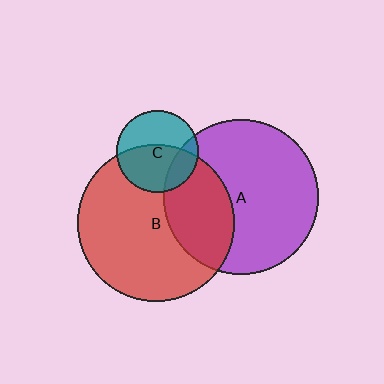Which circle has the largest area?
Circle B (red).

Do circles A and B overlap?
Yes.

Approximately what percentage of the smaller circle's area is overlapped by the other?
Approximately 30%.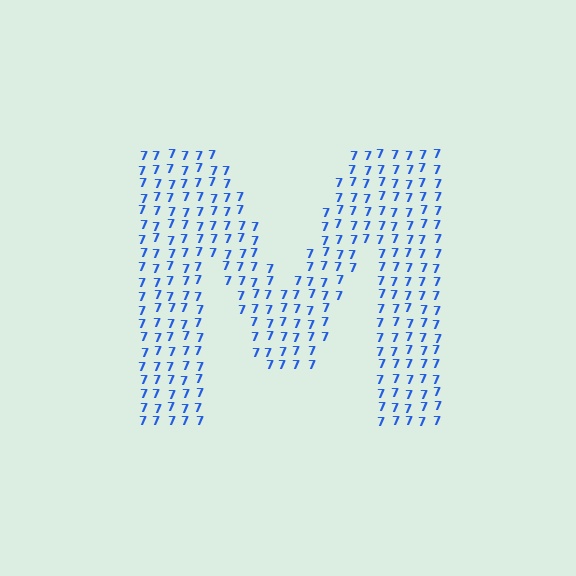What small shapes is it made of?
It is made of small digit 7's.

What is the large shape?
The large shape is the letter M.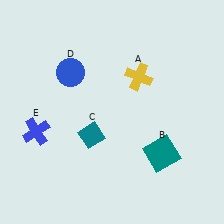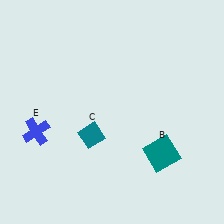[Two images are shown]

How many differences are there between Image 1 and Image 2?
There are 2 differences between the two images.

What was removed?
The blue circle (D), the yellow cross (A) were removed in Image 2.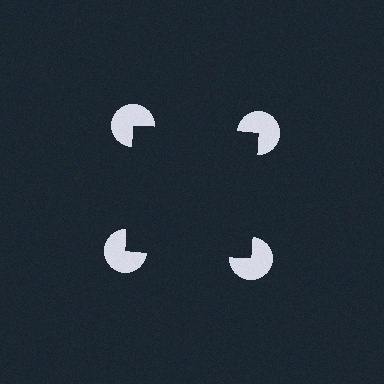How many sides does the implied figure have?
4 sides.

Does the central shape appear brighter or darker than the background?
It typically appears slightly darker than the background, even though no actual brightness change is drawn.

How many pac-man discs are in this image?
There are 4 — one at each vertex of the illusory square.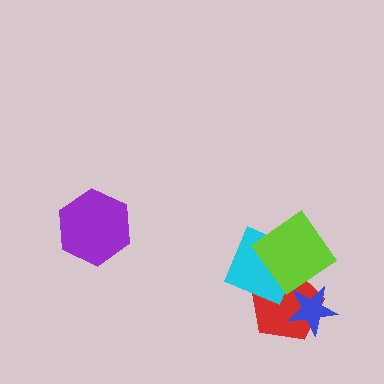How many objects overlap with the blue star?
1 object overlaps with the blue star.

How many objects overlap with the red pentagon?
3 objects overlap with the red pentagon.